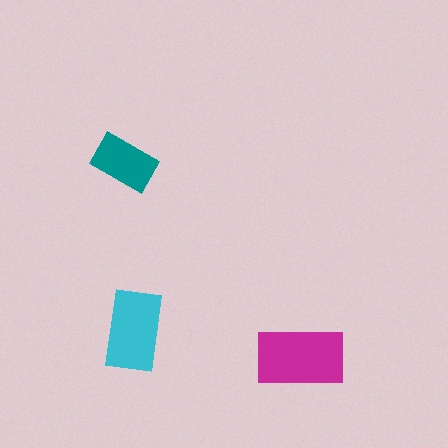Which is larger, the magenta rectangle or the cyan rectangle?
The magenta one.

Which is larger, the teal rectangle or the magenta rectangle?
The magenta one.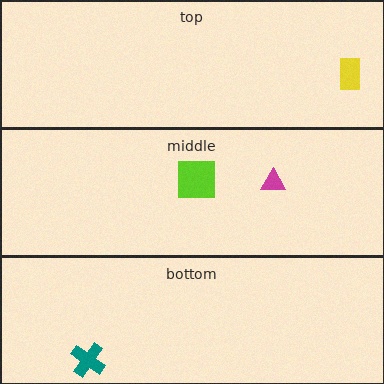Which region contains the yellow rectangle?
The top region.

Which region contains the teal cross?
The bottom region.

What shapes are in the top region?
The yellow rectangle.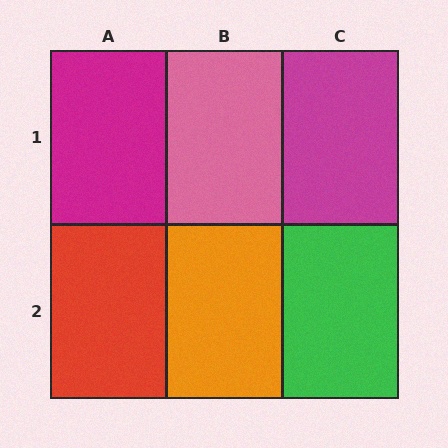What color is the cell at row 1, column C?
Magenta.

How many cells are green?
1 cell is green.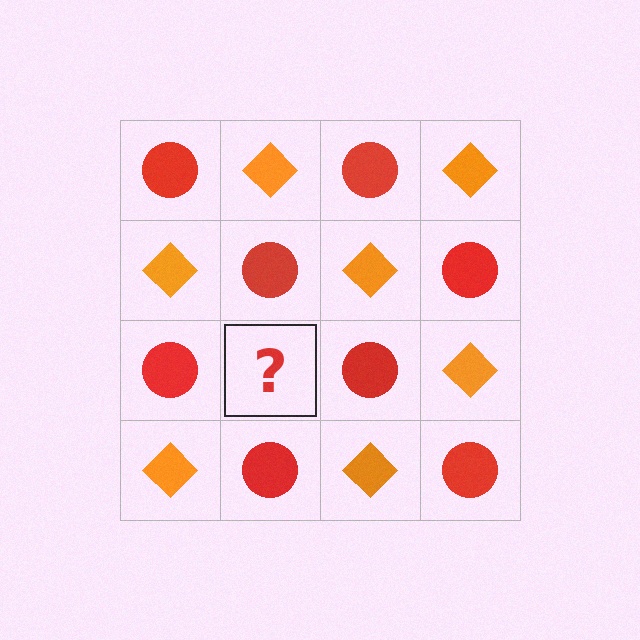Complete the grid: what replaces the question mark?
The question mark should be replaced with an orange diamond.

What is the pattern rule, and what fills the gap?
The rule is that it alternates red circle and orange diamond in a checkerboard pattern. The gap should be filled with an orange diamond.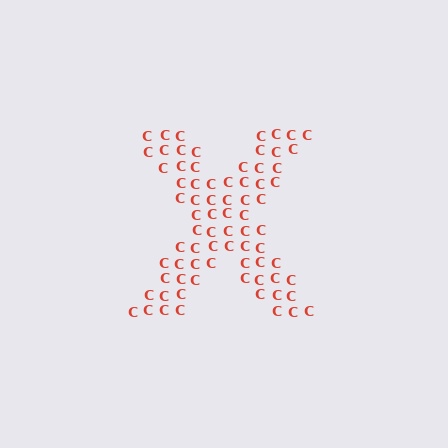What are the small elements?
The small elements are letter C's.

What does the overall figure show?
The overall figure shows the letter X.